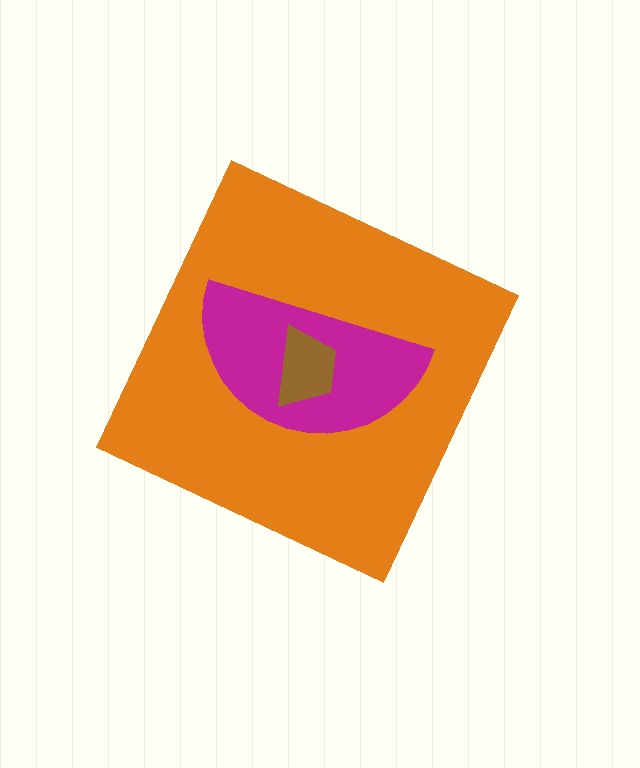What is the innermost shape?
The brown trapezoid.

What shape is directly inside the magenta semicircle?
The brown trapezoid.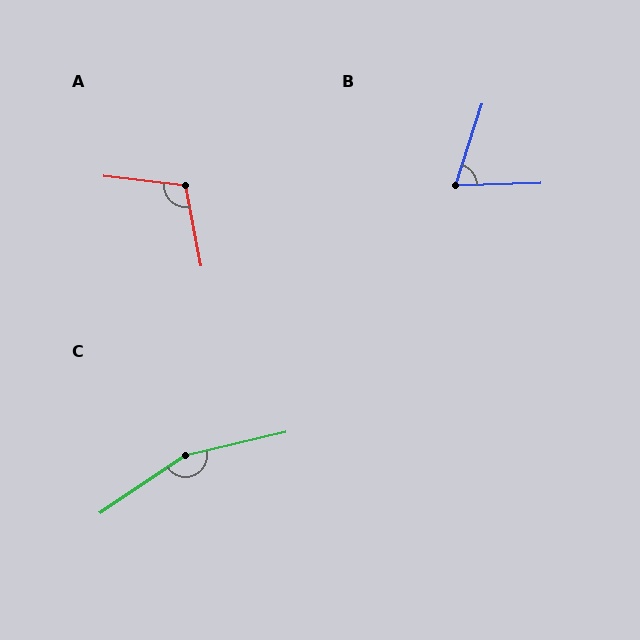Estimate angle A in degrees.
Approximately 108 degrees.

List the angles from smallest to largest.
B (70°), A (108°), C (159°).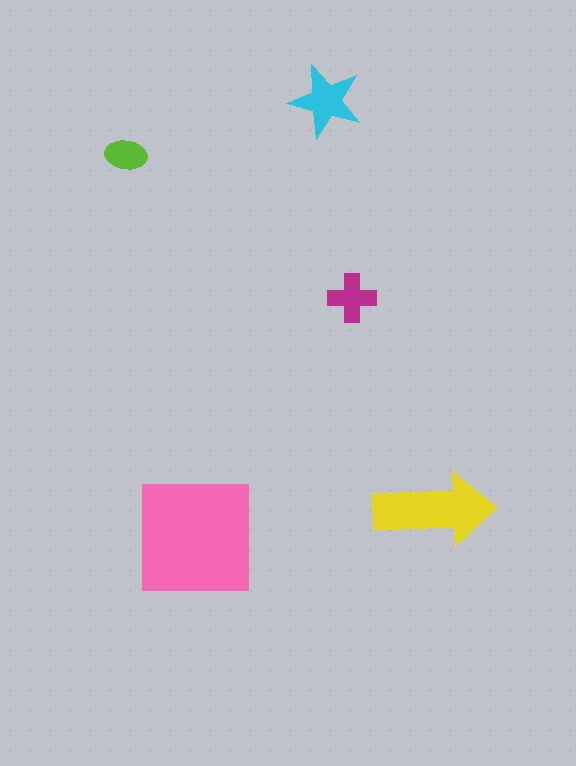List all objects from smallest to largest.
The lime ellipse, the magenta cross, the cyan star, the yellow arrow, the pink square.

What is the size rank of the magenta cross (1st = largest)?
4th.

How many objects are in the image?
There are 5 objects in the image.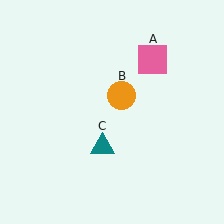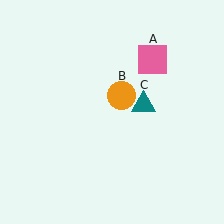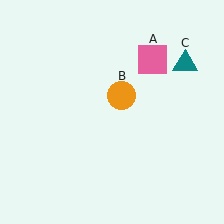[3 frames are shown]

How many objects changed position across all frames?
1 object changed position: teal triangle (object C).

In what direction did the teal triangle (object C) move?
The teal triangle (object C) moved up and to the right.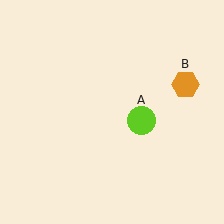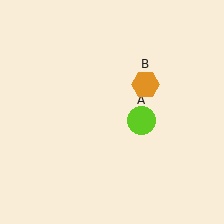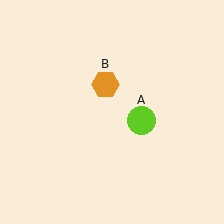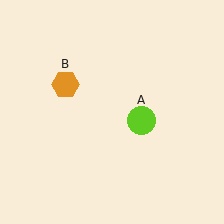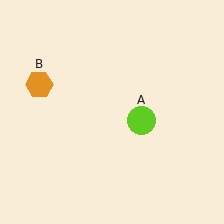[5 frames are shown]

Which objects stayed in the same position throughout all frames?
Lime circle (object A) remained stationary.